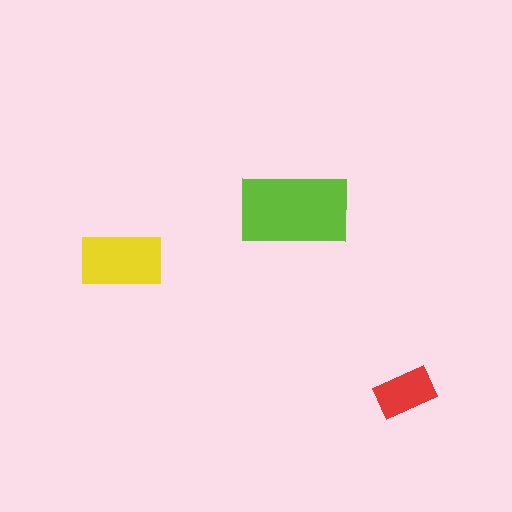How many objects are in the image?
There are 3 objects in the image.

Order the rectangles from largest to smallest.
the lime one, the yellow one, the red one.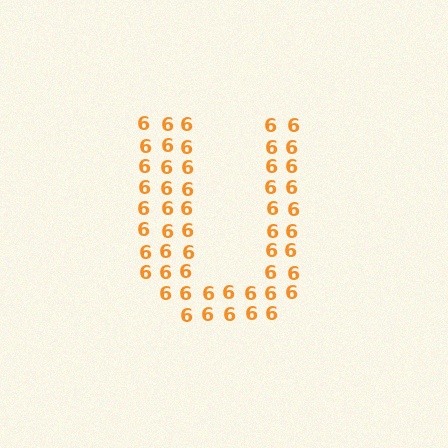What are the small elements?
The small elements are digit 6's.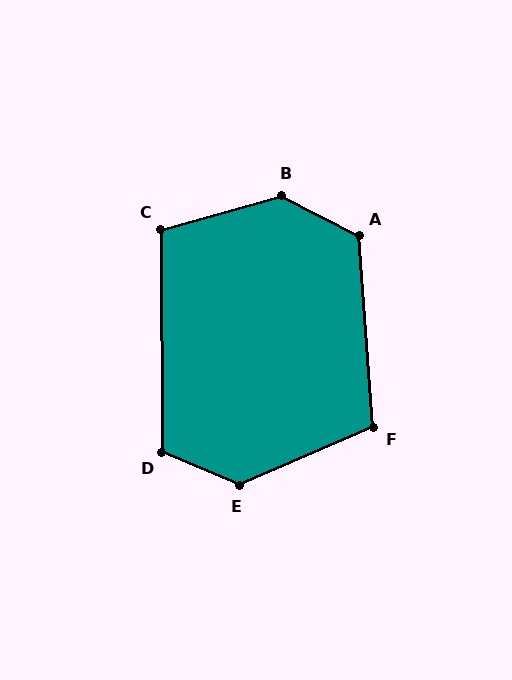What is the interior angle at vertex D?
Approximately 114 degrees (obtuse).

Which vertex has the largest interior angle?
B, at approximately 137 degrees.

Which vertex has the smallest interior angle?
C, at approximately 105 degrees.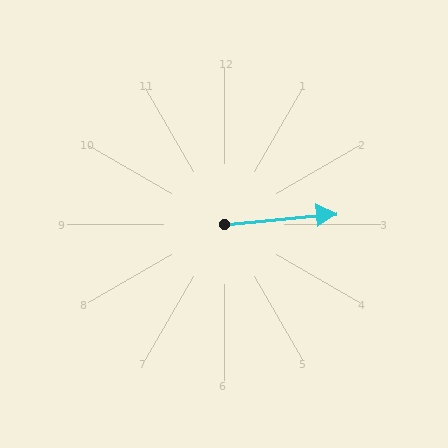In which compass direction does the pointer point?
East.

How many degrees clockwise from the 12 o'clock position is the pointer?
Approximately 84 degrees.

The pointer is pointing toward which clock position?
Roughly 3 o'clock.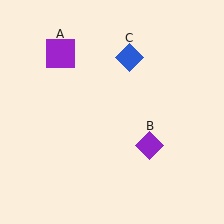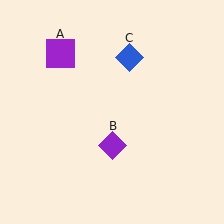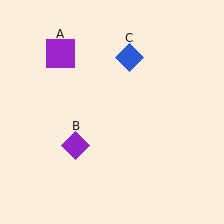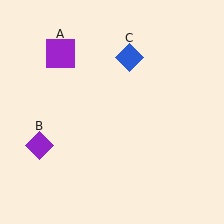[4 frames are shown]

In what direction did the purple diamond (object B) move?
The purple diamond (object B) moved left.